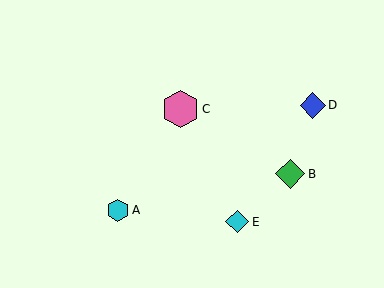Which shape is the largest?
The pink hexagon (labeled C) is the largest.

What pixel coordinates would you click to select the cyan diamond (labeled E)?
Click at (237, 222) to select the cyan diamond E.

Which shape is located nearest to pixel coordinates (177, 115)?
The pink hexagon (labeled C) at (180, 109) is nearest to that location.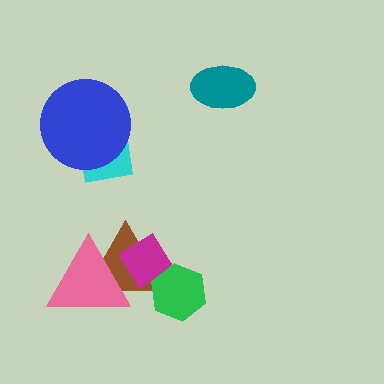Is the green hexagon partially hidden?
No, no other shape covers it.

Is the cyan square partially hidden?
Yes, it is partially covered by another shape.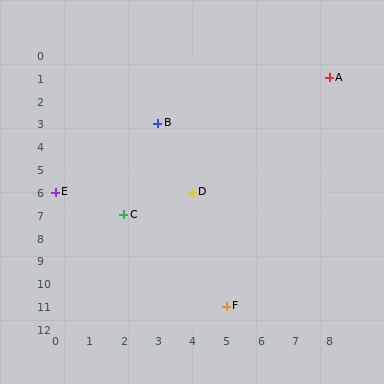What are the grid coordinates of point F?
Point F is at grid coordinates (5, 11).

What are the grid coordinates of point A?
Point A is at grid coordinates (8, 1).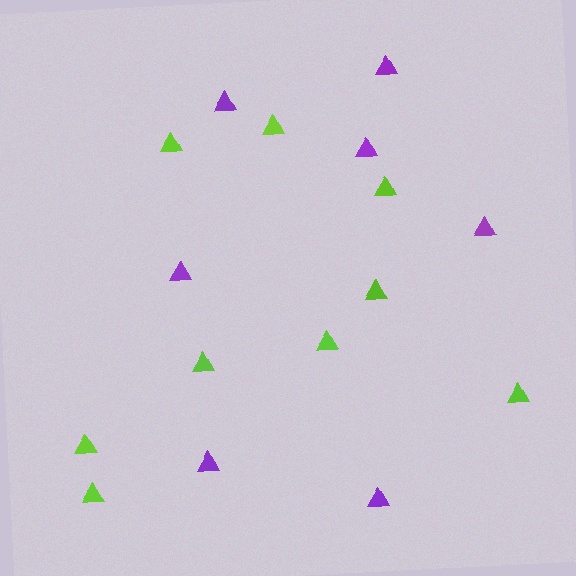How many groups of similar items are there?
There are 2 groups: one group of lime triangles (9) and one group of purple triangles (7).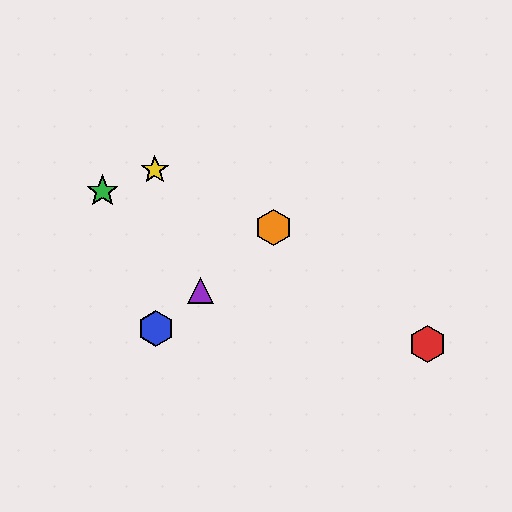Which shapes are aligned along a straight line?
The blue hexagon, the purple triangle, the orange hexagon are aligned along a straight line.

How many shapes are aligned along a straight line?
3 shapes (the blue hexagon, the purple triangle, the orange hexagon) are aligned along a straight line.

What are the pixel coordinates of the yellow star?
The yellow star is at (155, 170).